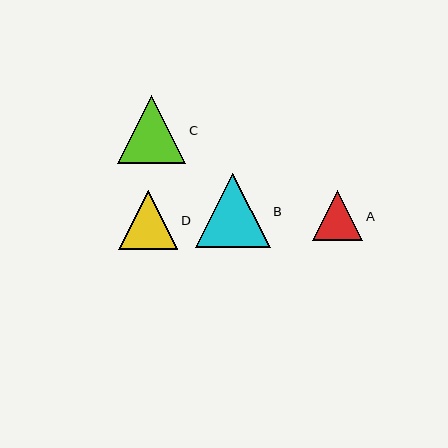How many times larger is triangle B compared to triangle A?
Triangle B is approximately 1.5 times the size of triangle A.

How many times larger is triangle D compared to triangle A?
Triangle D is approximately 1.2 times the size of triangle A.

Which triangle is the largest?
Triangle B is the largest with a size of approximately 74 pixels.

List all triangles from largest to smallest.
From largest to smallest: B, C, D, A.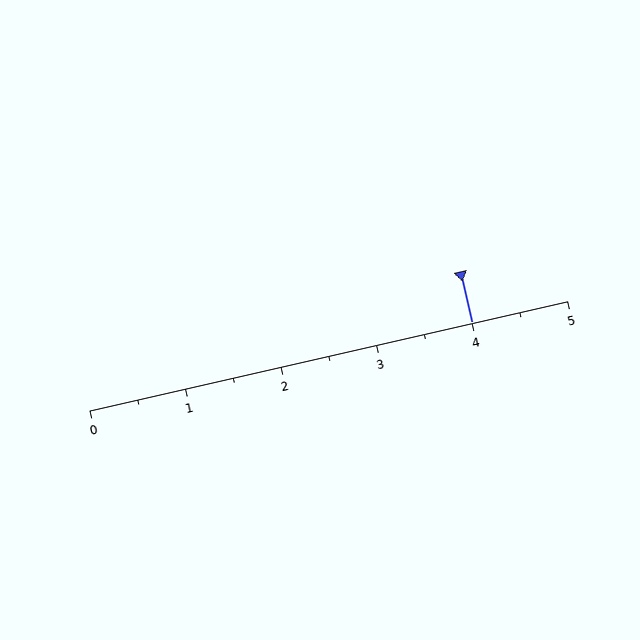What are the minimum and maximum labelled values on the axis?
The axis runs from 0 to 5.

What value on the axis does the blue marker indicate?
The marker indicates approximately 4.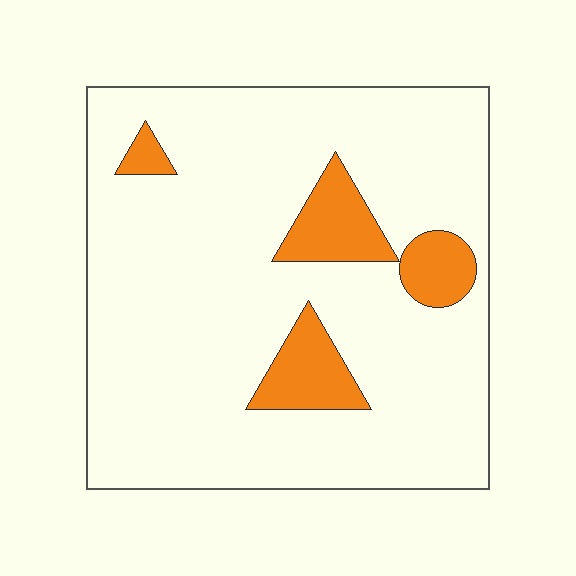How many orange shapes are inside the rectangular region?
4.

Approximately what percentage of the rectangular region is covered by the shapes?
Approximately 15%.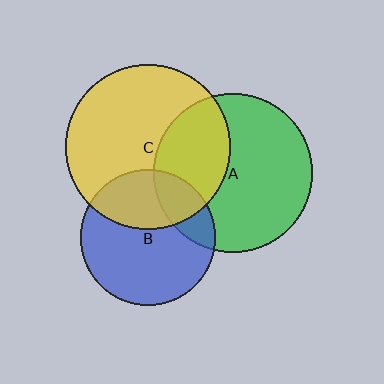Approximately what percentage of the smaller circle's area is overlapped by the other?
Approximately 35%.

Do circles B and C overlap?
Yes.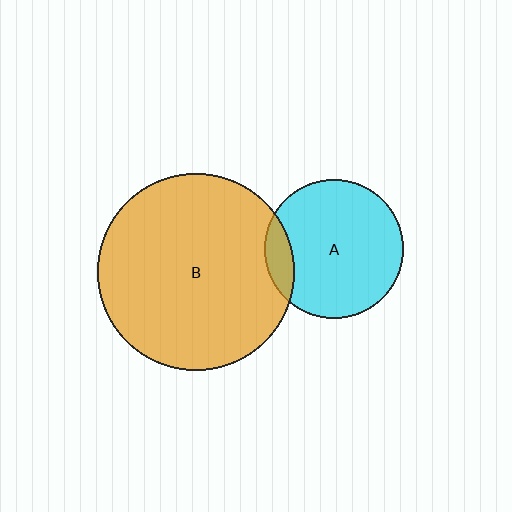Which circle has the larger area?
Circle B (orange).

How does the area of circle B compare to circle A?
Approximately 2.0 times.